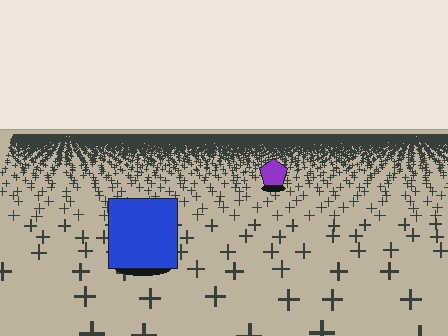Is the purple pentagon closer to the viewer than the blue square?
No. The blue square is closer — you can tell from the texture gradient: the ground texture is coarser near it.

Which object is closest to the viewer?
The blue square is closest. The texture marks near it are larger and more spread out.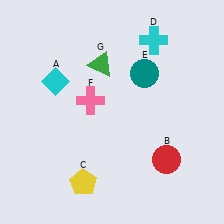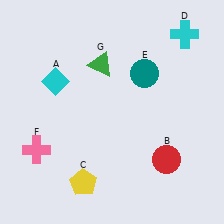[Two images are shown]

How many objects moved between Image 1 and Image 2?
2 objects moved between the two images.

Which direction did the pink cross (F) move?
The pink cross (F) moved left.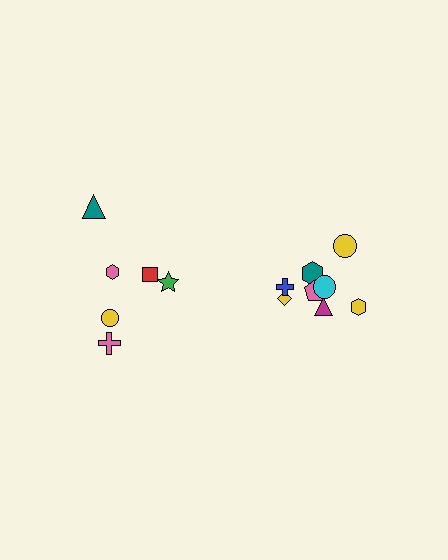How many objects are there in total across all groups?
There are 14 objects.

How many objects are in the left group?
There are 6 objects.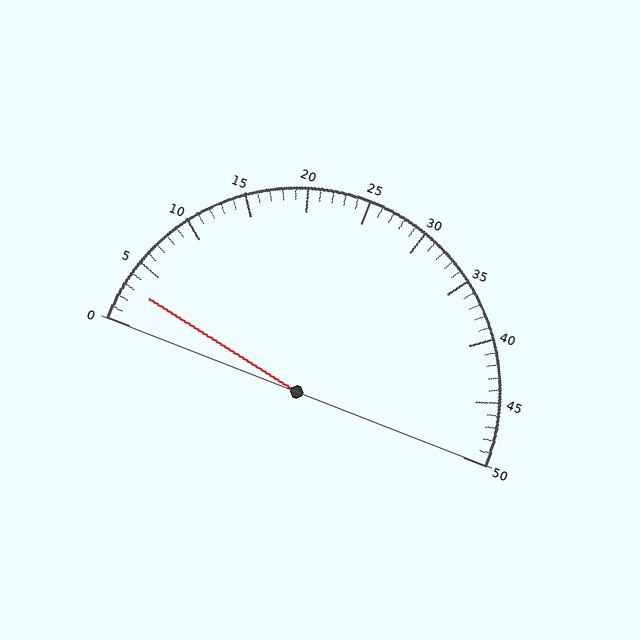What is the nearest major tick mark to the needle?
The nearest major tick mark is 5.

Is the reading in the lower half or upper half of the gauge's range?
The reading is in the lower half of the range (0 to 50).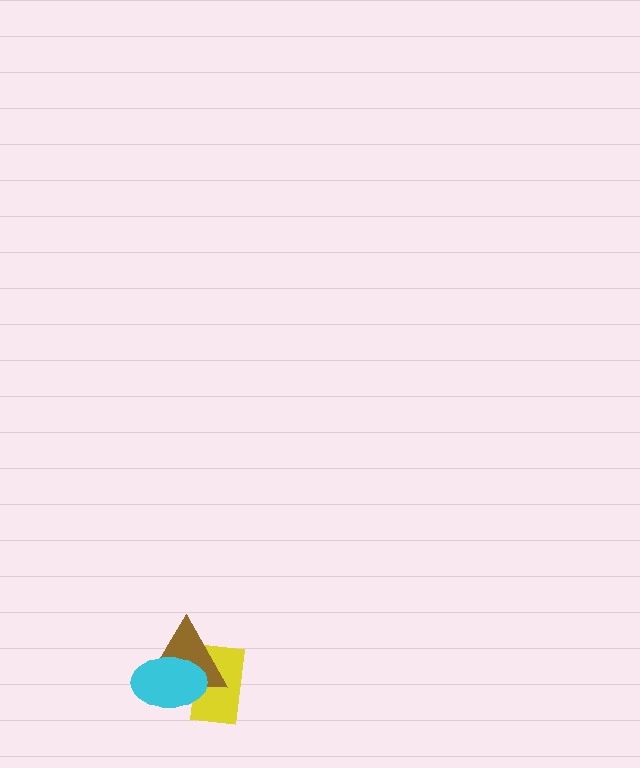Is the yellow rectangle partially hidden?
Yes, it is partially covered by another shape.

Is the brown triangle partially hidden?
Yes, it is partially covered by another shape.